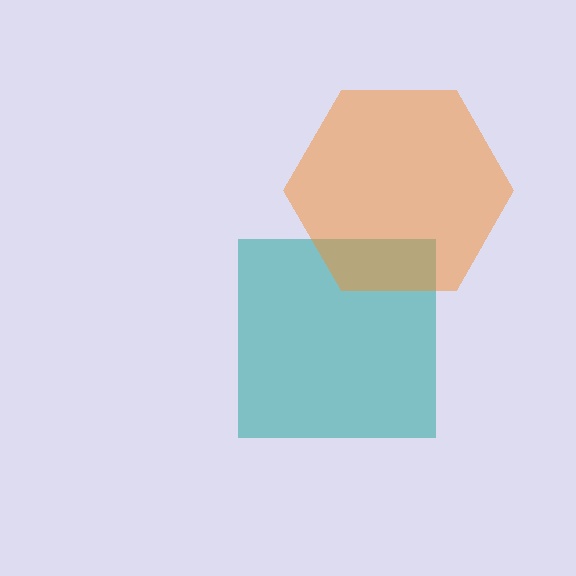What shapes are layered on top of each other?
The layered shapes are: a teal square, an orange hexagon.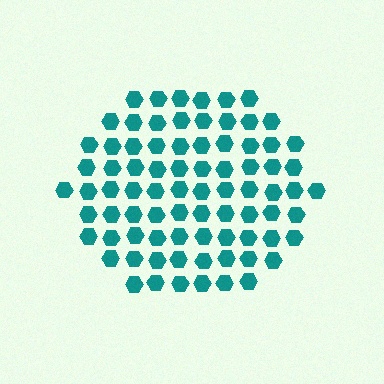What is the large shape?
The large shape is a hexagon.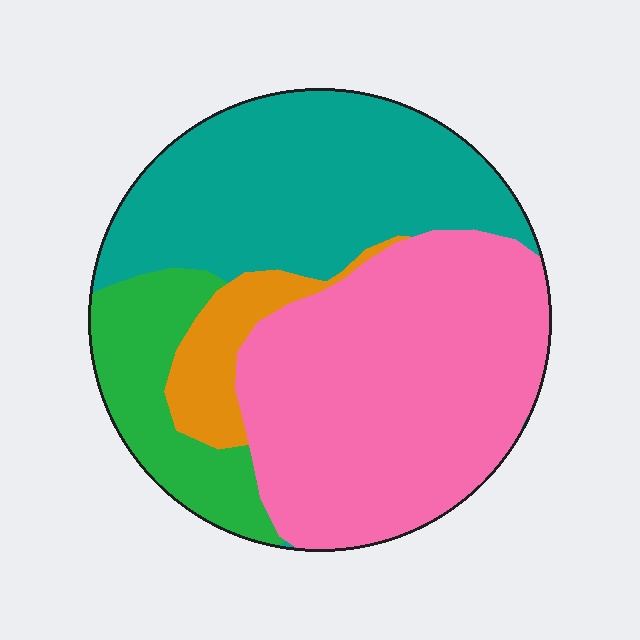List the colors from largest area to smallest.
From largest to smallest: pink, teal, green, orange.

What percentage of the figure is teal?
Teal covers 34% of the figure.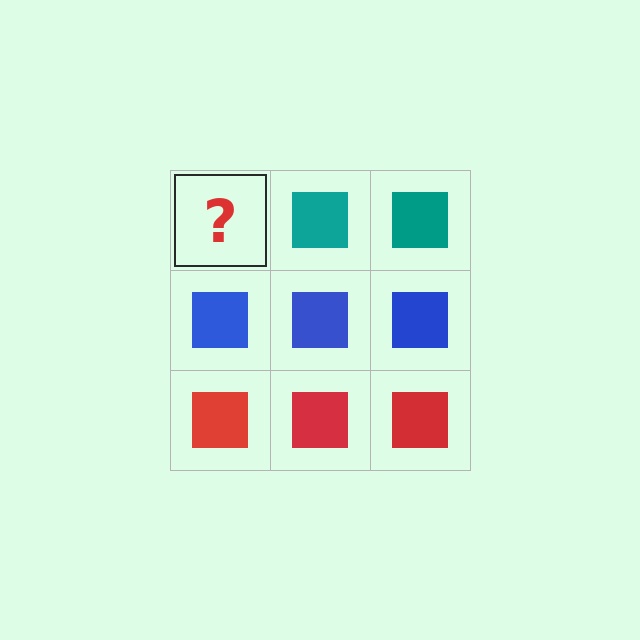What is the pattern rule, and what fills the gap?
The rule is that each row has a consistent color. The gap should be filled with a teal square.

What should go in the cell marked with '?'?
The missing cell should contain a teal square.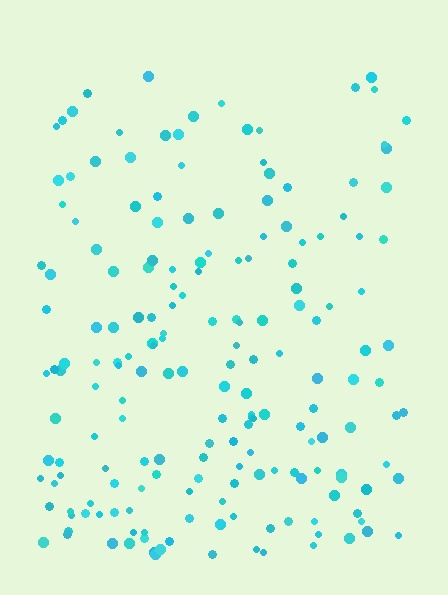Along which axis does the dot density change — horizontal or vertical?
Vertical.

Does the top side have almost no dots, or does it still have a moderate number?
Still a moderate number, just noticeably fewer than the bottom.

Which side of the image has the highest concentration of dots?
The bottom.